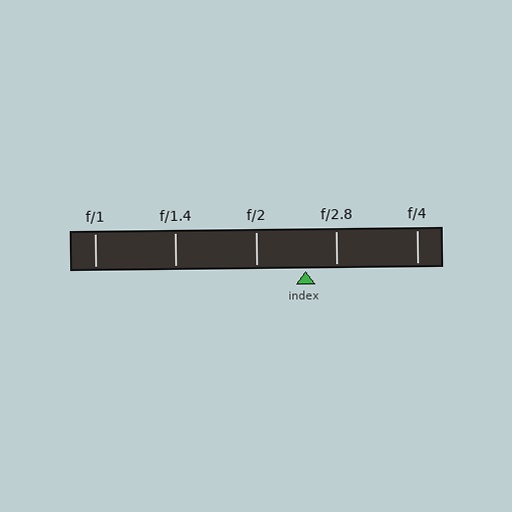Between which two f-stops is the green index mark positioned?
The index mark is between f/2 and f/2.8.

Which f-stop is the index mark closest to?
The index mark is closest to f/2.8.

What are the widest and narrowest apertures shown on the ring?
The widest aperture shown is f/1 and the narrowest is f/4.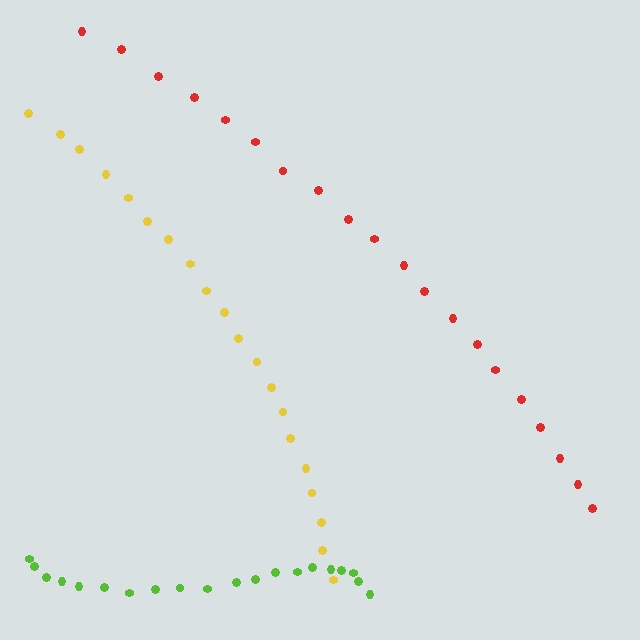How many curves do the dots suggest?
There are 3 distinct paths.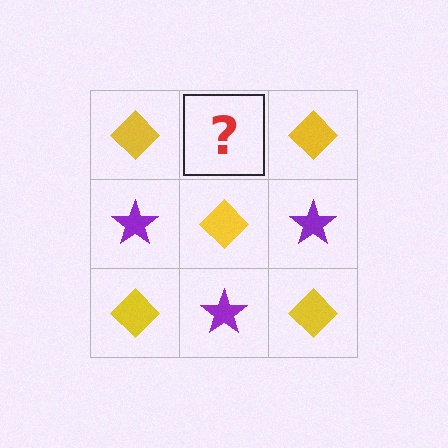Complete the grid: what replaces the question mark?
The question mark should be replaced with a purple star.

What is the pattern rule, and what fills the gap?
The rule is that it alternates yellow diamond and purple star in a checkerboard pattern. The gap should be filled with a purple star.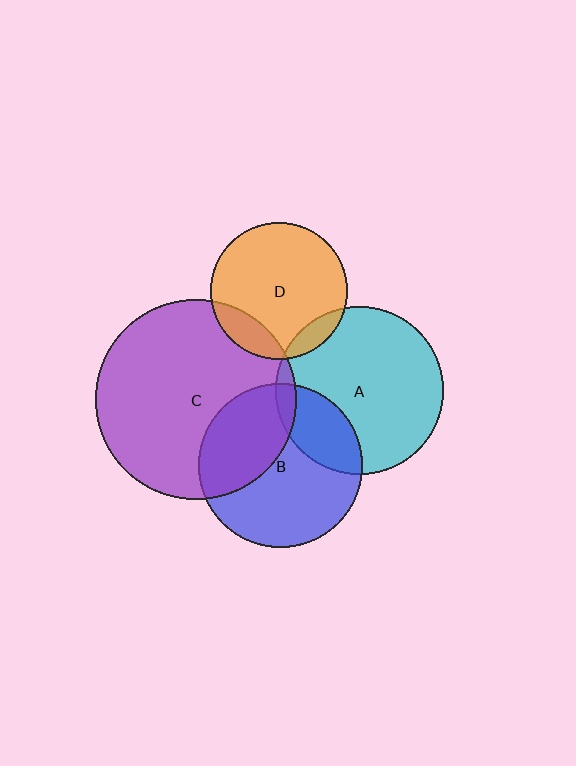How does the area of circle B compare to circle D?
Approximately 1.4 times.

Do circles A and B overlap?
Yes.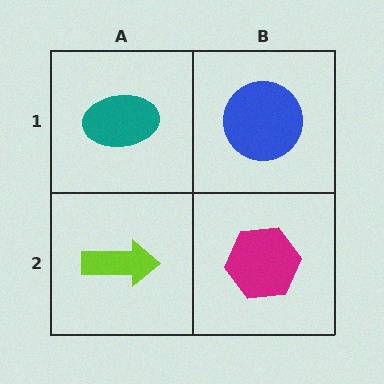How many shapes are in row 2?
2 shapes.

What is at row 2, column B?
A magenta hexagon.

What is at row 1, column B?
A blue circle.